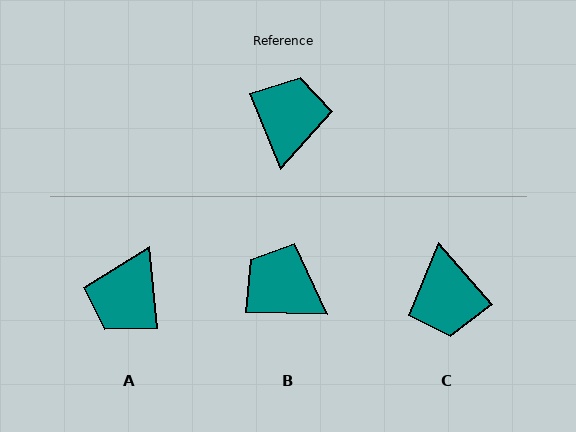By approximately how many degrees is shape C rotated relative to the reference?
Approximately 161 degrees clockwise.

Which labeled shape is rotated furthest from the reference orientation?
A, about 164 degrees away.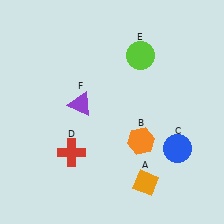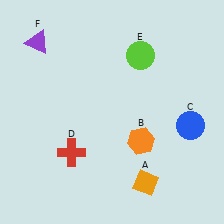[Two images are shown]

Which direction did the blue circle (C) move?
The blue circle (C) moved up.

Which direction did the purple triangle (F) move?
The purple triangle (F) moved up.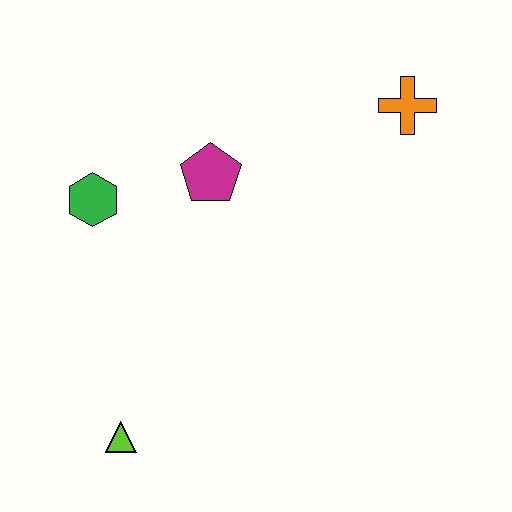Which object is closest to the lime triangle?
The green hexagon is closest to the lime triangle.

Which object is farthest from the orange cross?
The lime triangle is farthest from the orange cross.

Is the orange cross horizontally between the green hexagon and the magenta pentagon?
No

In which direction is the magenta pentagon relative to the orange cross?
The magenta pentagon is to the left of the orange cross.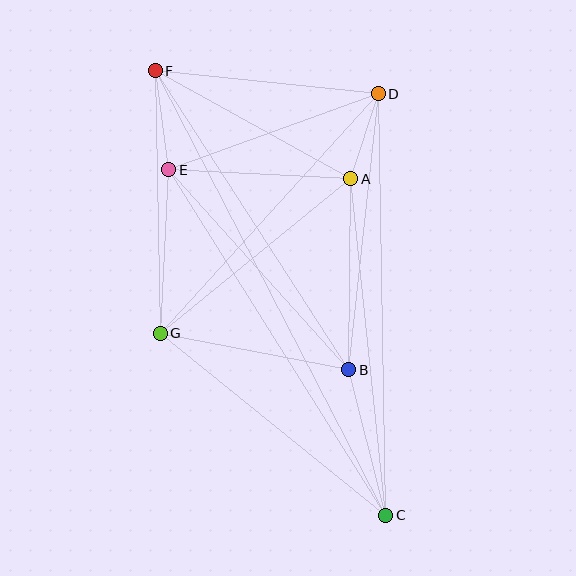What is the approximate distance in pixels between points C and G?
The distance between C and G is approximately 290 pixels.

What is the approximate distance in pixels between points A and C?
The distance between A and C is approximately 338 pixels.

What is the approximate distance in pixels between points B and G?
The distance between B and G is approximately 192 pixels.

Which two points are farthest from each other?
Points C and F are farthest from each other.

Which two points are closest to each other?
Points A and D are closest to each other.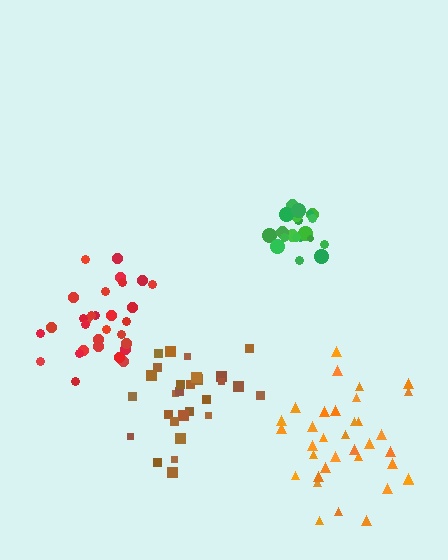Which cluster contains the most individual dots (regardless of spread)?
Orange (35).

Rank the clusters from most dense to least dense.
green, red, brown, orange.